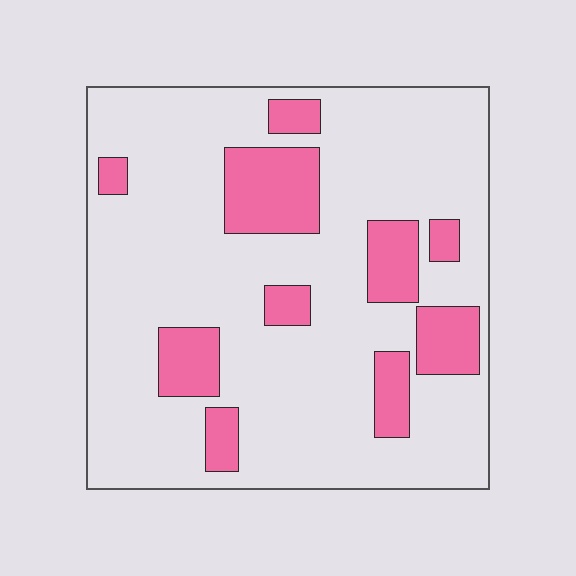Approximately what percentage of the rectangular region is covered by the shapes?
Approximately 20%.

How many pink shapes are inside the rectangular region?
10.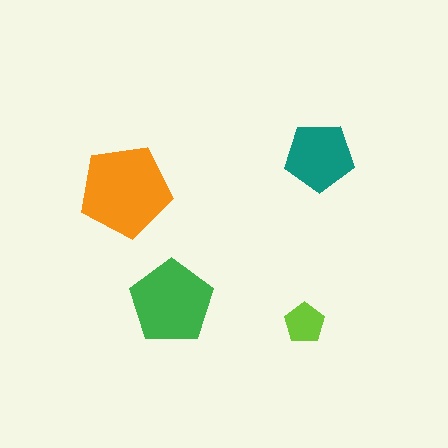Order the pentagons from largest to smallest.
the orange one, the green one, the teal one, the lime one.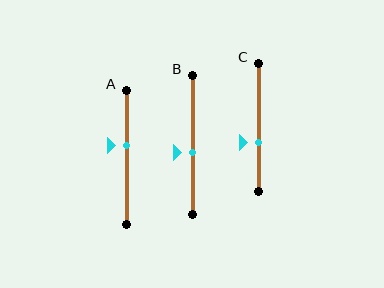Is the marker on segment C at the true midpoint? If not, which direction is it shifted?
No, the marker on segment C is shifted downward by about 12% of the segment length.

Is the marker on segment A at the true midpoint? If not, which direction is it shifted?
No, the marker on segment A is shifted upward by about 9% of the segment length.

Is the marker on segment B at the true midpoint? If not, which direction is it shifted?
No, the marker on segment B is shifted downward by about 5% of the segment length.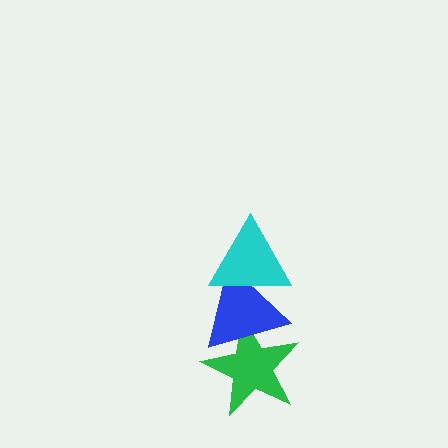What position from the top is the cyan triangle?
The cyan triangle is 1st from the top.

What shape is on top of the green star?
The blue triangle is on top of the green star.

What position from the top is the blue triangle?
The blue triangle is 2nd from the top.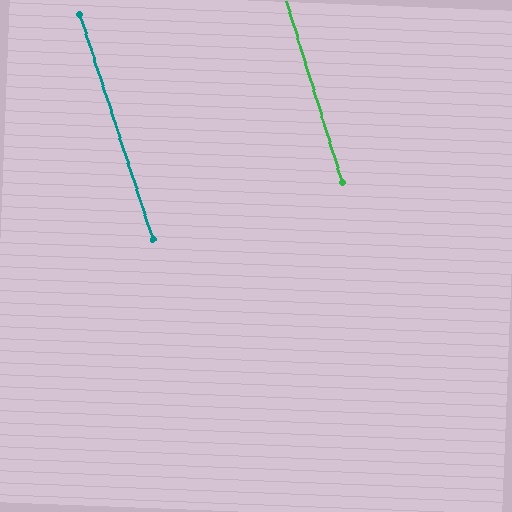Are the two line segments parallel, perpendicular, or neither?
Parallel — their directions differ by only 1.3°.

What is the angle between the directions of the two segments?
Approximately 1 degree.